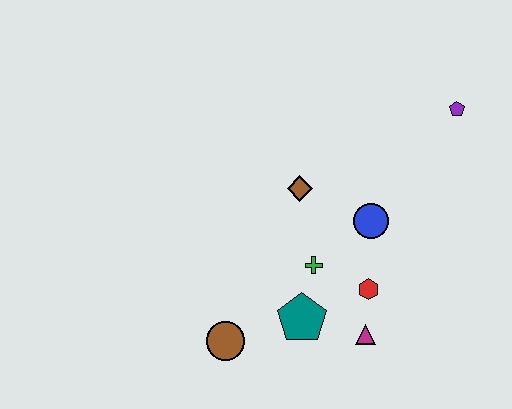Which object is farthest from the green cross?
The purple pentagon is farthest from the green cross.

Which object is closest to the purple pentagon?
The blue circle is closest to the purple pentagon.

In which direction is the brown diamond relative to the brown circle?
The brown diamond is above the brown circle.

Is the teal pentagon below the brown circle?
No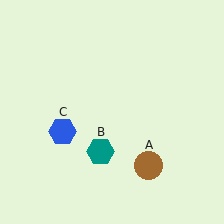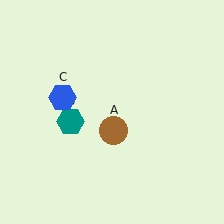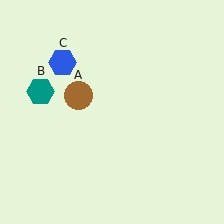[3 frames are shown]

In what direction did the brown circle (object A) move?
The brown circle (object A) moved up and to the left.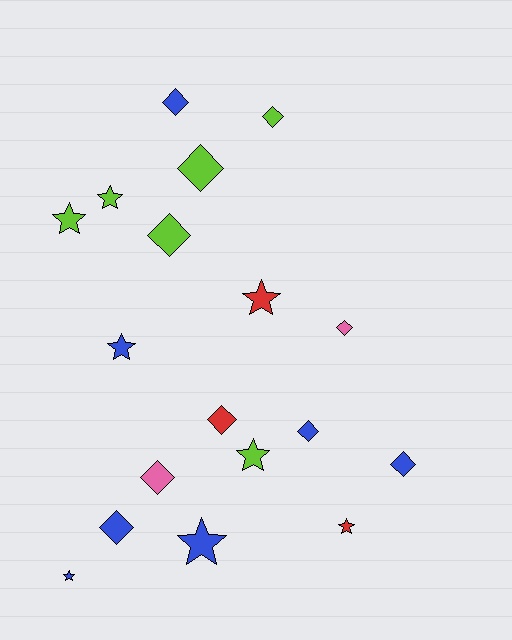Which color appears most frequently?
Blue, with 7 objects.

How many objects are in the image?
There are 18 objects.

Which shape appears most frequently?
Diamond, with 10 objects.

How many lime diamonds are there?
There are 3 lime diamonds.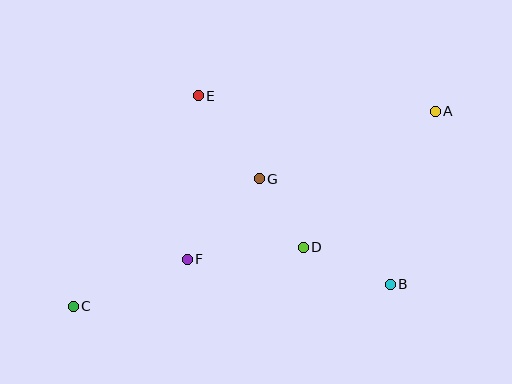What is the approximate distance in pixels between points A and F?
The distance between A and F is approximately 289 pixels.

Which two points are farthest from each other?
Points A and C are farthest from each other.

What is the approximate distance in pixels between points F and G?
The distance between F and G is approximately 108 pixels.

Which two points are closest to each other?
Points D and G are closest to each other.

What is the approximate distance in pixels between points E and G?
The distance between E and G is approximately 103 pixels.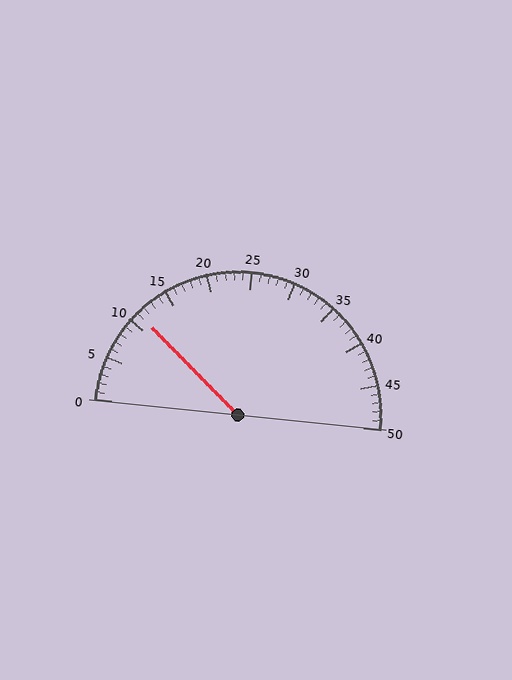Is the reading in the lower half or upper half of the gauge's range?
The reading is in the lower half of the range (0 to 50).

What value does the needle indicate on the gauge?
The needle indicates approximately 11.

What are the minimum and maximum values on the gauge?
The gauge ranges from 0 to 50.